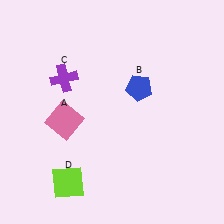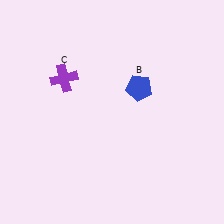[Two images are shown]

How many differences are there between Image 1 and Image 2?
There are 2 differences between the two images.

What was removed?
The lime square (D), the pink square (A) were removed in Image 2.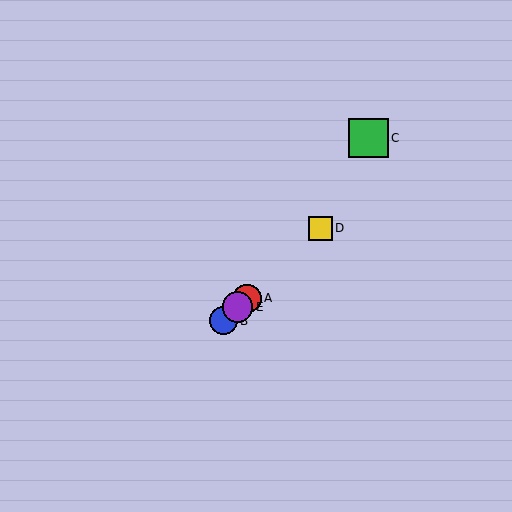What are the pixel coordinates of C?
Object C is at (369, 138).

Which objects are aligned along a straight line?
Objects A, B, D, E are aligned along a straight line.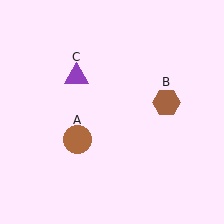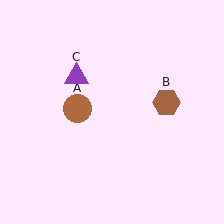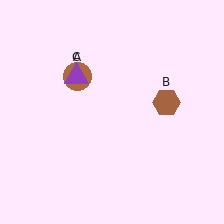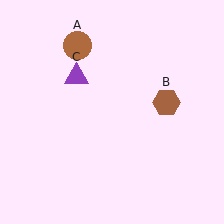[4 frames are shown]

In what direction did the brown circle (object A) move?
The brown circle (object A) moved up.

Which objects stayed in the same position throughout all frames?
Brown hexagon (object B) and purple triangle (object C) remained stationary.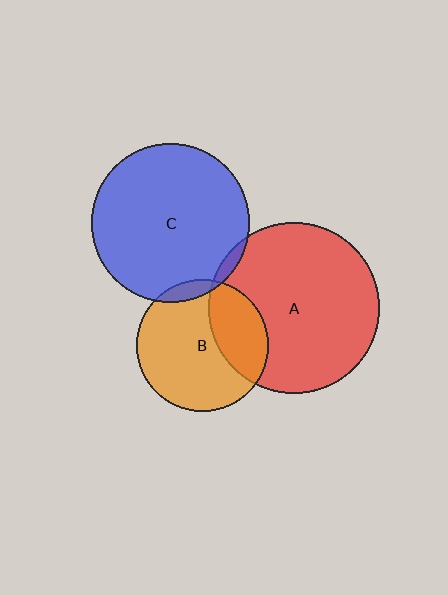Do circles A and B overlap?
Yes.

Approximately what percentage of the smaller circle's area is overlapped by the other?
Approximately 30%.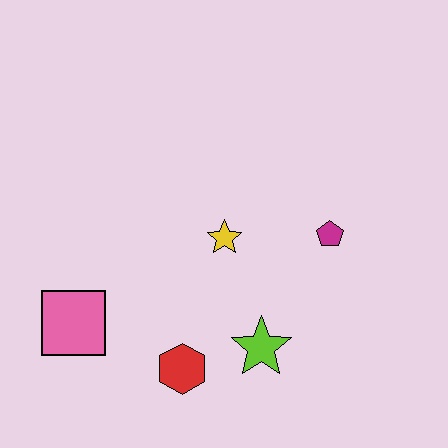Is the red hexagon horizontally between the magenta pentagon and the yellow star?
No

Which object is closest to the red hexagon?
The lime star is closest to the red hexagon.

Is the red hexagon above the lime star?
No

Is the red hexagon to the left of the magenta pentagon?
Yes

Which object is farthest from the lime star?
The pink square is farthest from the lime star.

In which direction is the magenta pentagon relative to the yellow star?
The magenta pentagon is to the right of the yellow star.